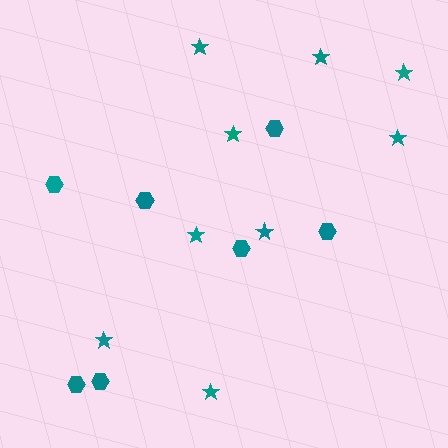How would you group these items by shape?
There are 2 groups: one group of stars (9) and one group of hexagons (7).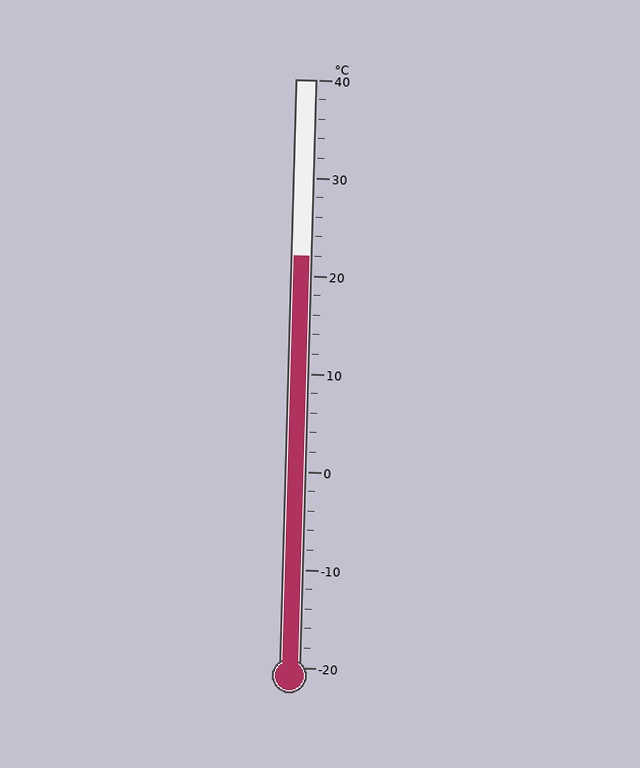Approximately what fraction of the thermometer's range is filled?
The thermometer is filled to approximately 70% of its range.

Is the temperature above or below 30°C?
The temperature is below 30°C.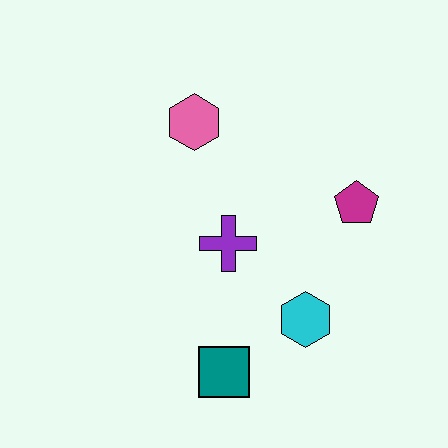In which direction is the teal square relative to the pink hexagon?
The teal square is below the pink hexagon.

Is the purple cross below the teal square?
No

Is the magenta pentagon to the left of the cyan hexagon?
No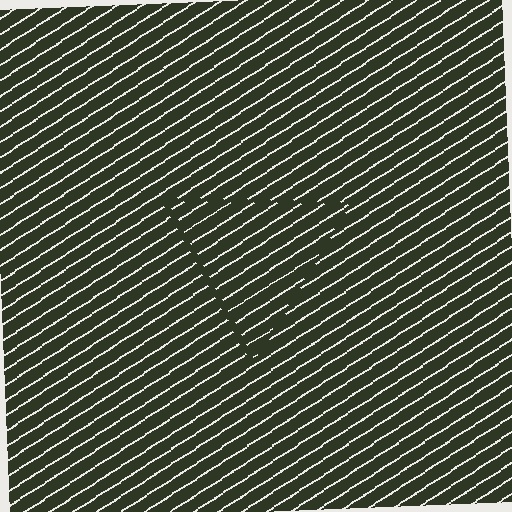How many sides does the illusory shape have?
3 sides — the line-ends trace a triangle.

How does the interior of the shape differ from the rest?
The interior of the shape contains the same grating, shifted by half a period — the contour is defined by the phase discontinuity where line-ends from the inner and outer gratings abut.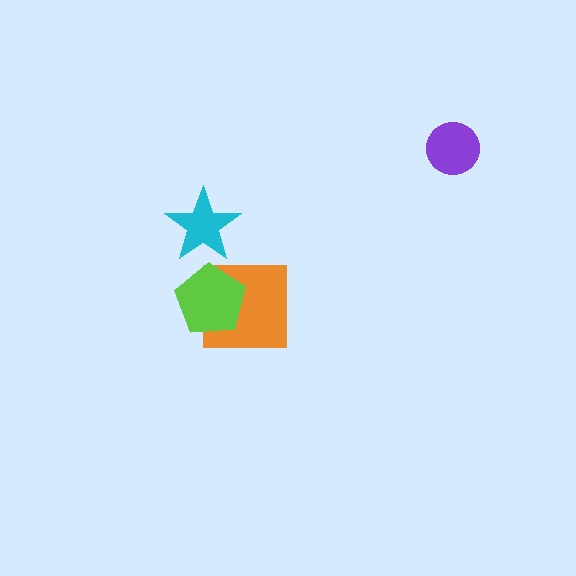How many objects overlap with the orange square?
1 object overlaps with the orange square.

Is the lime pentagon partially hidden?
No, no other shape covers it.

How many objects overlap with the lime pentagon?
1 object overlaps with the lime pentagon.